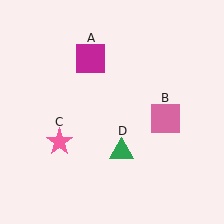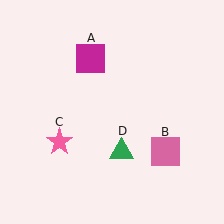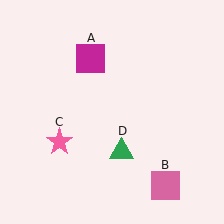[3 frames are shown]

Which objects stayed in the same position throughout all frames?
Magenta square (object A) and pink star (object C) and green triangle (object D) remained stationary.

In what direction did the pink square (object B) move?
The pink square (object B) moved down.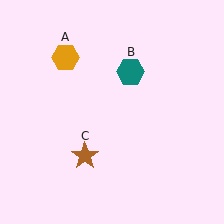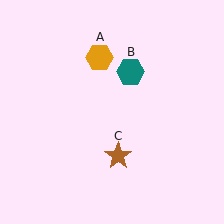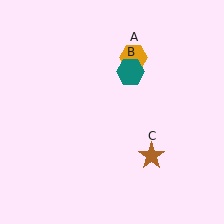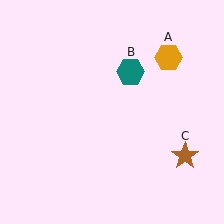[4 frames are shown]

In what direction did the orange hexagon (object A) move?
The orange hexagon (object A) moved right.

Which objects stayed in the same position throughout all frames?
Teal hexagon (object B) remained stationary.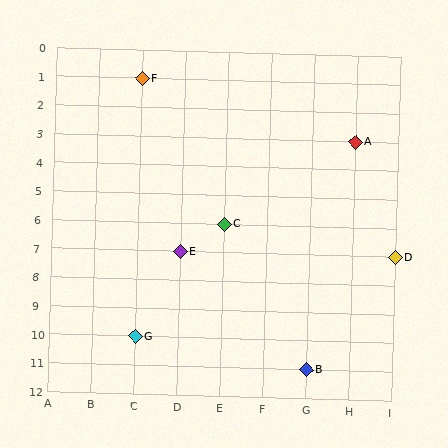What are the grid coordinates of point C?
Point C is at grid coordinates (E, 6).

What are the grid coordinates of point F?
Point F is at grid coordinates (C, 1).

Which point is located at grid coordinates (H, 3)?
Point A is at (H, 3).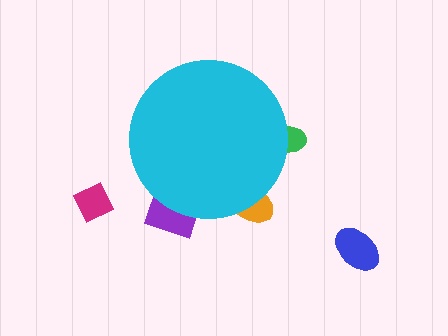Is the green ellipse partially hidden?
Yes, the green ellipse is partially hidden behind the cyan circle.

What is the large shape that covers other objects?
A cyan circle.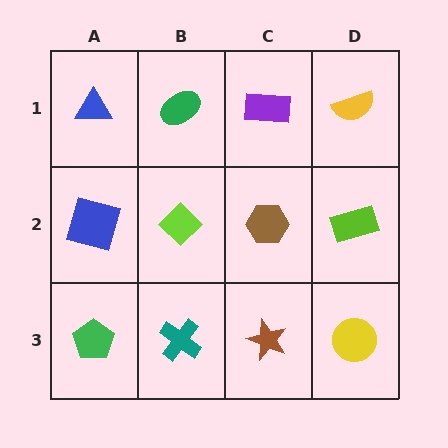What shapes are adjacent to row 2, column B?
A green ellipse (row 1, column B), a teal cross (row 3, column B), a blue square (row 2, column A), a brown hexagon (row 2, column C).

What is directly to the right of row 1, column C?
A yellow semicircle.